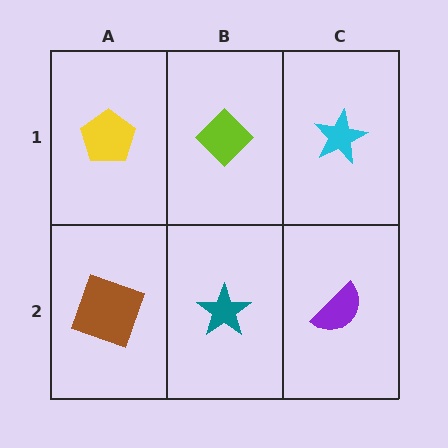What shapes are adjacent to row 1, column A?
A brown square (row 2, column A), a lime diamond (row 1, column B).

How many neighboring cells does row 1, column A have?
2.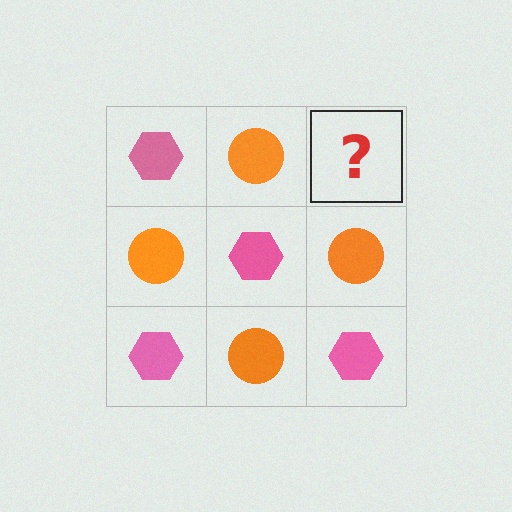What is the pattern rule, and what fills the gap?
The rule is that it alternates pink hexagon and orange circle in a checkerboard pattern. The gap should be filled with a pink hexagon.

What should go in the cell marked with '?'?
The missing cell should contain a pink hexagon.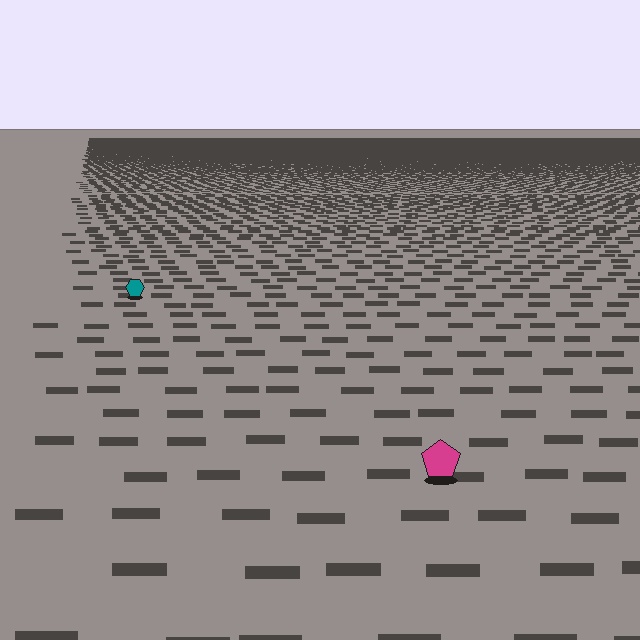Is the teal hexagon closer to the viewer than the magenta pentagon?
No. The magenta pentagon is closer — you can tell from the texture gradient: the ground texture is coarser near it.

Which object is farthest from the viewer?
The teal hexagon is farthest from the viewer. It appears smaller and the ground texture around it is denser.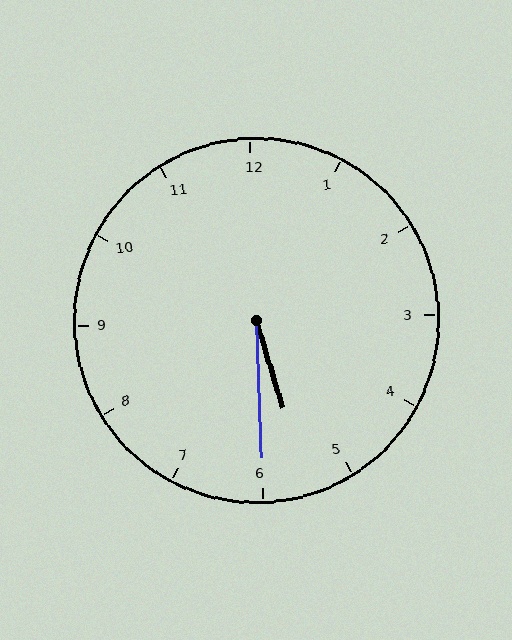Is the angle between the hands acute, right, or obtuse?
It is acute.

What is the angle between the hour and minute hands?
Approximately 15 degrees.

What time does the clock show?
5:30.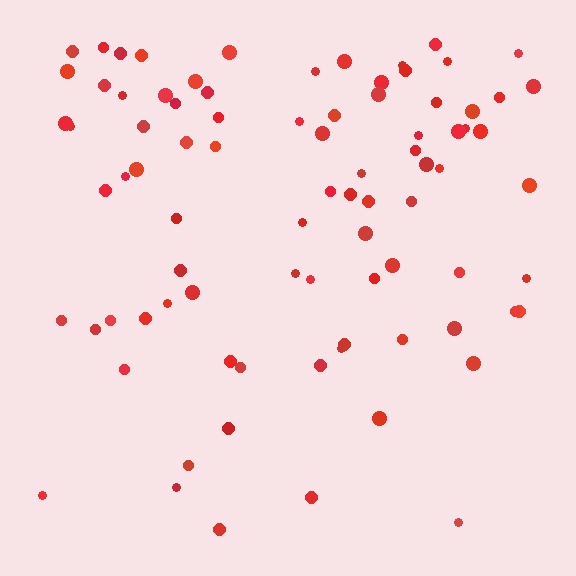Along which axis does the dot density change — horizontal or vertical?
Vertical.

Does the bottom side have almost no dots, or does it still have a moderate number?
Still a moderate number, just noticeably fewer than the top.